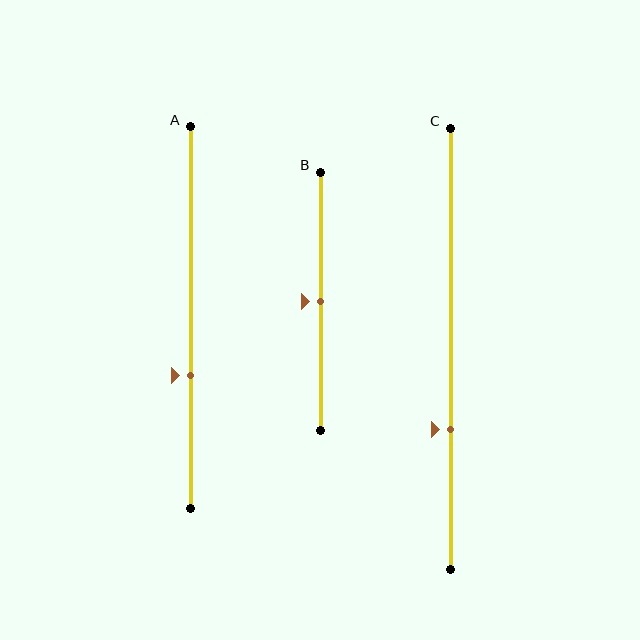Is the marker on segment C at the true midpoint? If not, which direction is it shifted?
No, the marker on segment C is shifted downward by about 18% of the segment length.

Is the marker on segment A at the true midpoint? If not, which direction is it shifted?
No, the marker on segment A is shifted downward by about 15% of the segment length.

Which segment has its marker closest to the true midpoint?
Segment B has its marker closest to the true midpoint.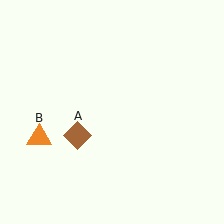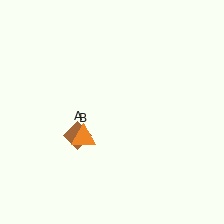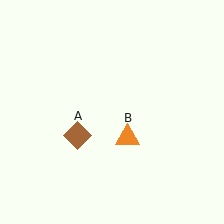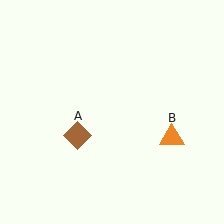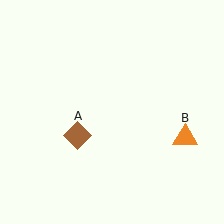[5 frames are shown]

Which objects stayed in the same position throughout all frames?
Brown diamond (object A) remained stationary.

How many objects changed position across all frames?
1 object changed position: orange triangle (object B).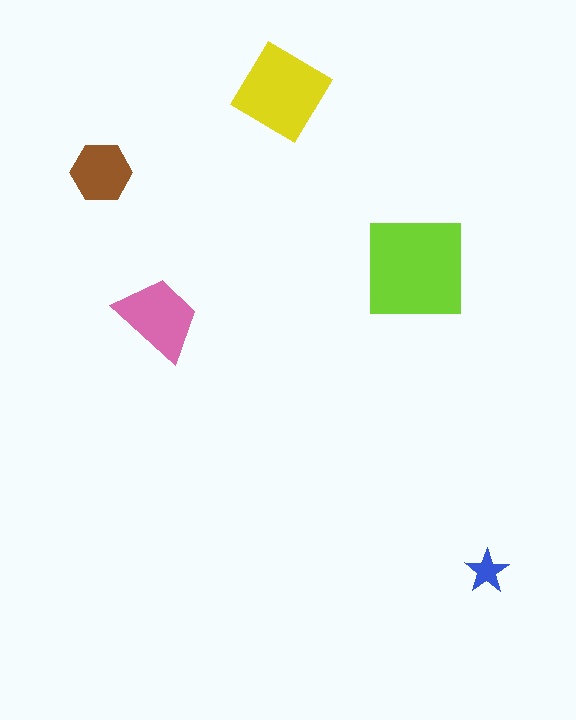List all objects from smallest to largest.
The blue star, the brown hexagon, the pink trapezoid, the yellow diamond, the lime square.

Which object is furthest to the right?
The blue star is rightmost.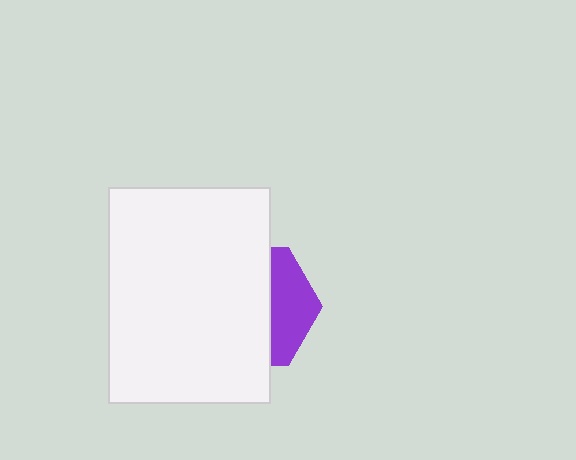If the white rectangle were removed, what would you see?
You would see the complete purple hexagon.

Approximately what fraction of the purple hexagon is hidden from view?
Roughly 67% of the purple hexagon is hidden behind the white rectangle.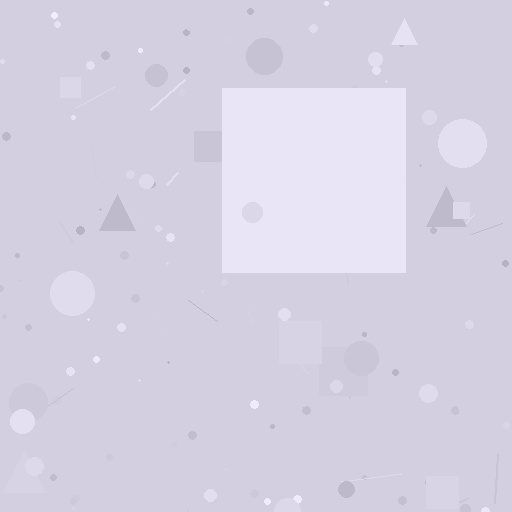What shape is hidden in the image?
A square is hidden in the image.